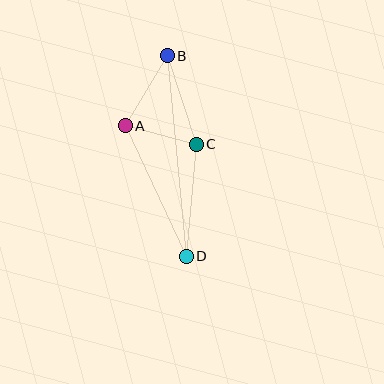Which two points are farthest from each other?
Points B and D are farthest from each other.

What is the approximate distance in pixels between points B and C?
The distance between B and C is approximately 93 pixels.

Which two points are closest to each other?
Points A and C are closest to each other.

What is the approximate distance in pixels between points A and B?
The distance between A and B is approximately 82 pixels.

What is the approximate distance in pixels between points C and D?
The distance between C and D is approximately 113 pixels.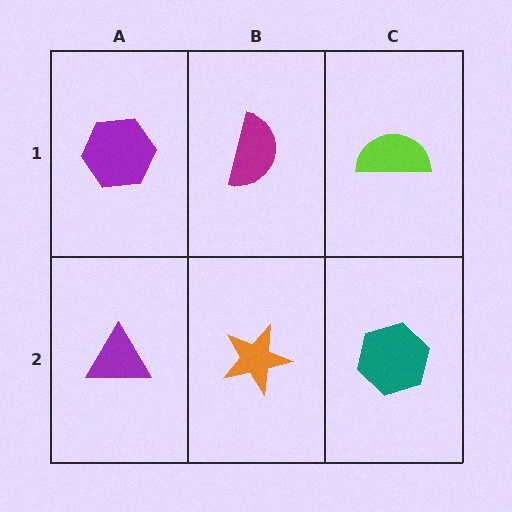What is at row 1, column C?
A lime semicircle.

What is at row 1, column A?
A purple hexagon.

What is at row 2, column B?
An orange star.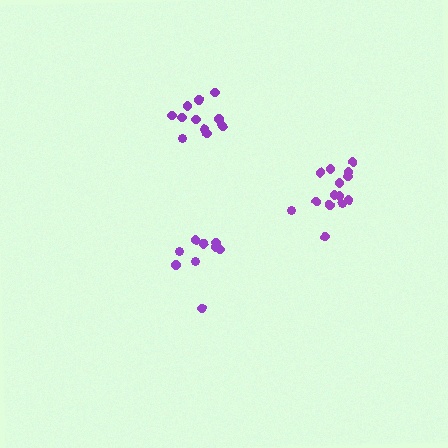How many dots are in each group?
Group 1: 9 dots, Group 2: 14 dots, Group 3: 11 dots (34 total).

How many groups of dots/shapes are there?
There are 3 groups.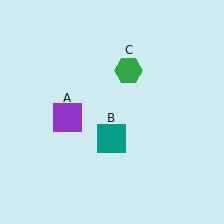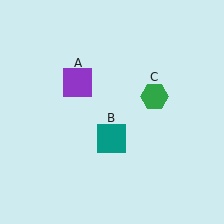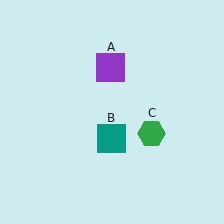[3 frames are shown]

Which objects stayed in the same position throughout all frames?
Teal square (object B) remained stationary.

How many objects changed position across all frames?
2 objects changed position: purple square (object A), green hexagon (object C).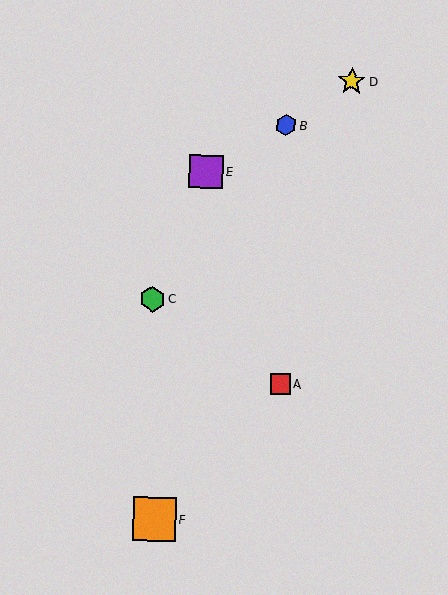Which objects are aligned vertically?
Objects A, B are aligned vertically.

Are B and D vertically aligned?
No, B is at x≈286 and D is at x≈352.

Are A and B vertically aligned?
Yes, both are at x≈281.